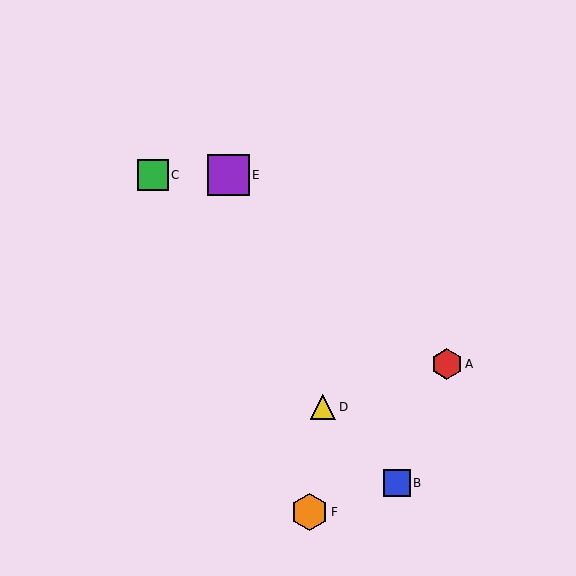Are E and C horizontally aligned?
Yes, both are at y≈175.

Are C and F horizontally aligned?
No, C is at y≈175 and F is at y≈512.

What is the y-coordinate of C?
Object C is at y≈175.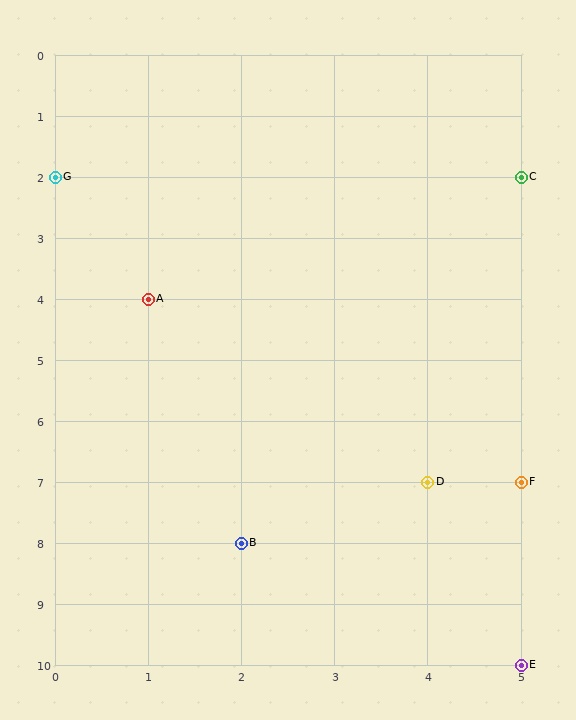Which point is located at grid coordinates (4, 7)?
Point D is at (4, 7).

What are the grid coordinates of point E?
Point E is at grid coordinates (5, 10).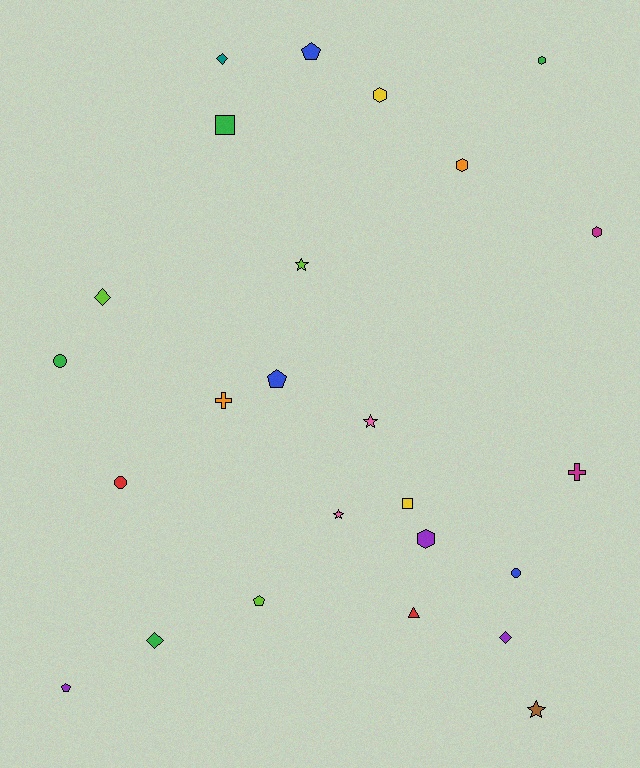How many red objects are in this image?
There are 2 red objects.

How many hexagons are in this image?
There are 5 hexagons.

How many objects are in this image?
There are 25 objects.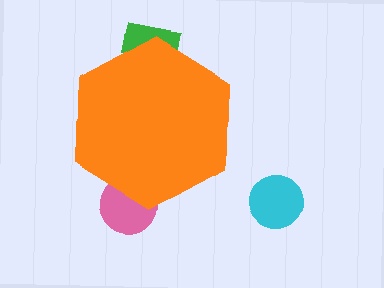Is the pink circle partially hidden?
Yes, the pink circle is partially hidden behind the orange hexagon.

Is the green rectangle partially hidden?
Yes, the green rectangle is partially hidden behind the orange hexagon.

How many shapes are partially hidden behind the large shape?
2 shapes are partially hidden.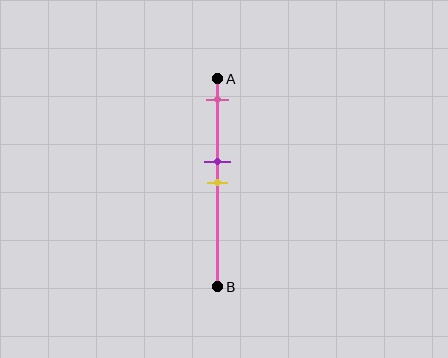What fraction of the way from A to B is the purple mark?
The purple mark is approximately 40% (0.4) of the way from A to B.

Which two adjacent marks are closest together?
The purple and yellow marks are the closest adjacent pair.